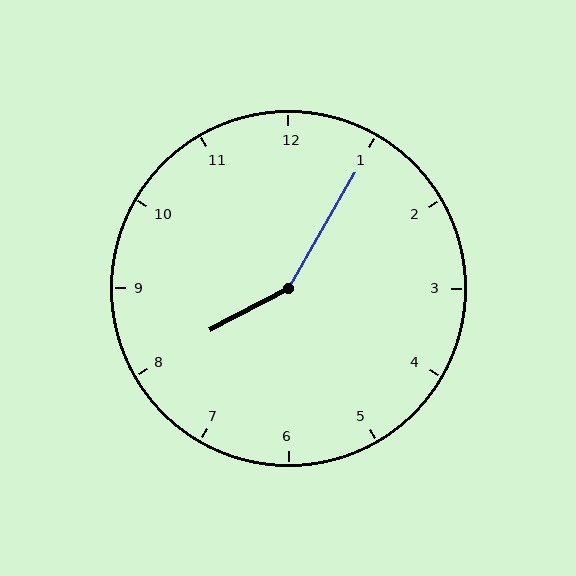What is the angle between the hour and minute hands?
Approximately 148 degrees.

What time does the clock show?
8:05.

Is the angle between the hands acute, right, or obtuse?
It is obtuse.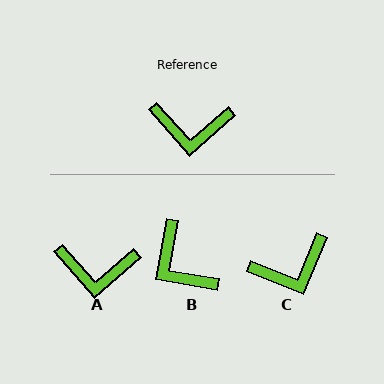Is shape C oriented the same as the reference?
No, it is off by about 26 degrees.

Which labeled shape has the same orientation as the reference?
A.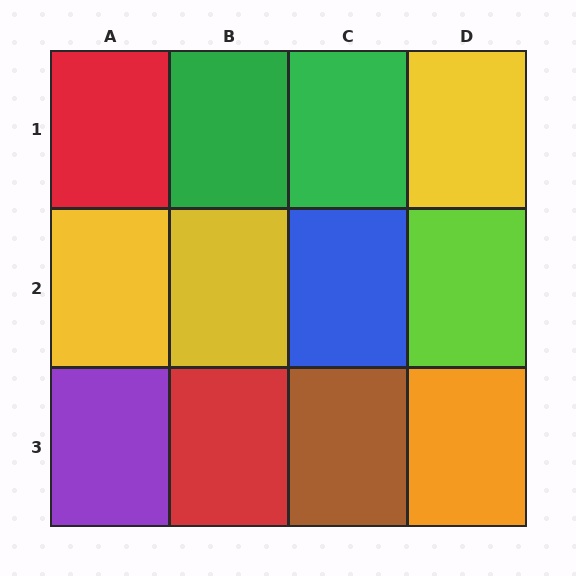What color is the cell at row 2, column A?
Yellow.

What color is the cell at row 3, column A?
Purple.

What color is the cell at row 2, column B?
Yellow.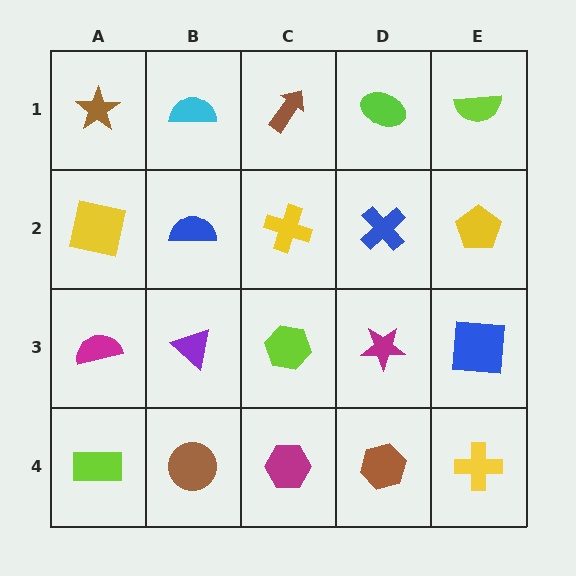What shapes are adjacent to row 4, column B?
A purple triangle (row 3, column B), a lime rectangle (row 4, column A), a magenta hexagon (row 4, column C).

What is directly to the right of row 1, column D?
A lime semicircle.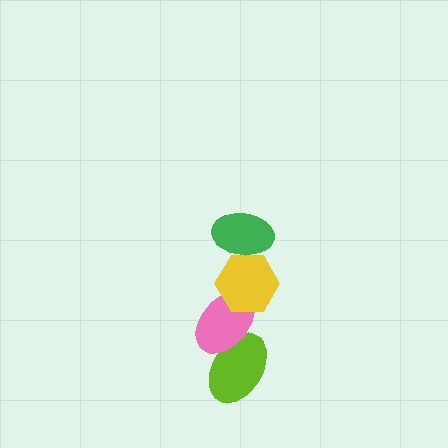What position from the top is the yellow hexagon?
The yellow hexagon is 2nd from the top.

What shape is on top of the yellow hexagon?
The green ellipse is on top of the yellow hexagon.